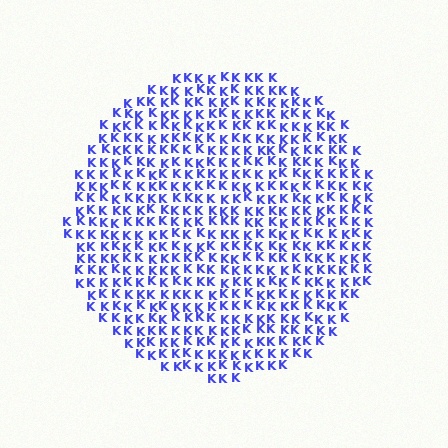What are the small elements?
The small elements are letter K's.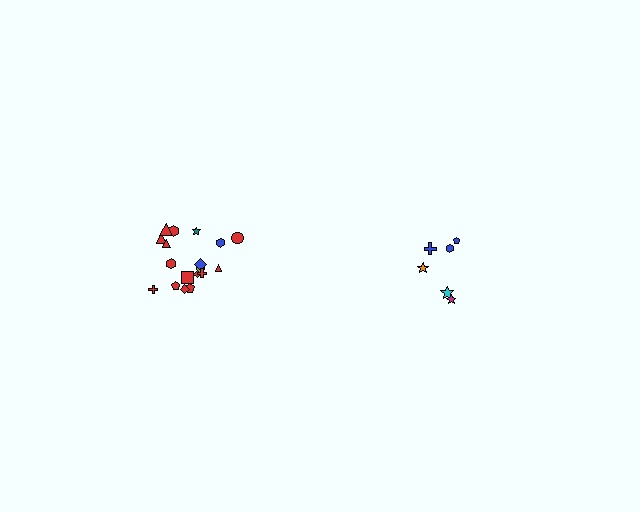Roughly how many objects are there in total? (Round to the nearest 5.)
Roughly 25 objects in total.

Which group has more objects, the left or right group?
The left group.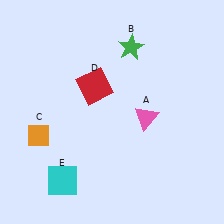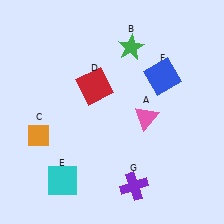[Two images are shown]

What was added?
A blue square (F), a purple cross (G) were added in Image 2.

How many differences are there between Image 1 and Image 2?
There are 2 differences between the two images.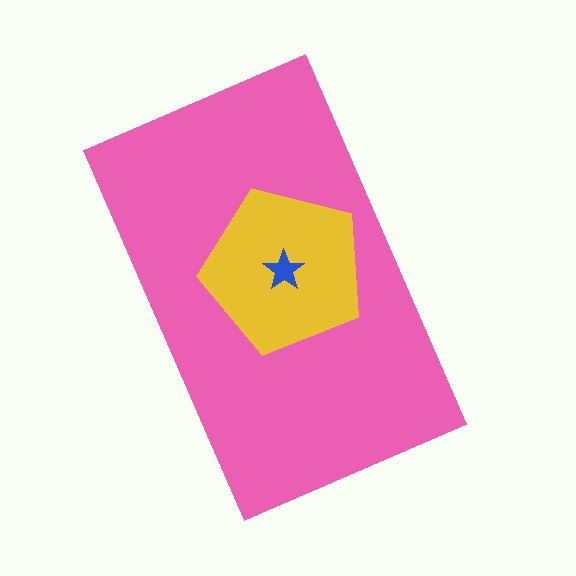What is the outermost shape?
The pink rectangle.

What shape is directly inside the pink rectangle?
The yellow pentagon.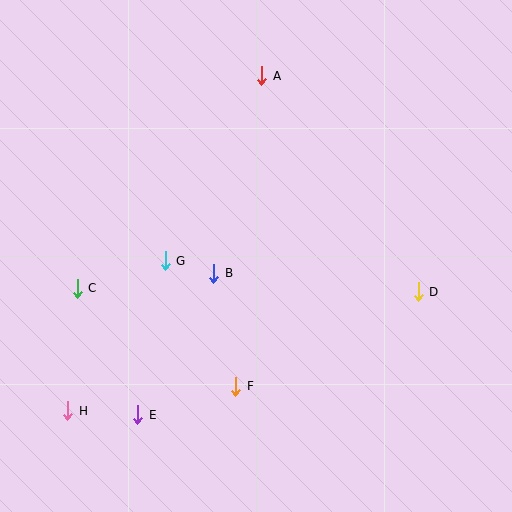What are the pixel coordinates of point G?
Point G is at (165, 261).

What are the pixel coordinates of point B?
Point B is at (214, 273).